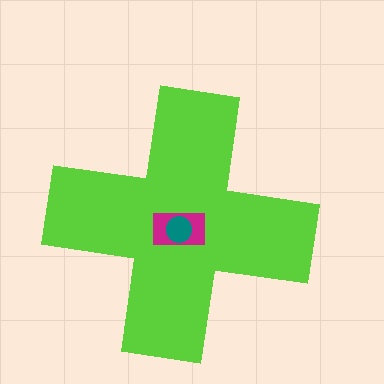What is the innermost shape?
The teal circle.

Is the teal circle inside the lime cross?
Yes.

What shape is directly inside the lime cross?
The magenta rectangle.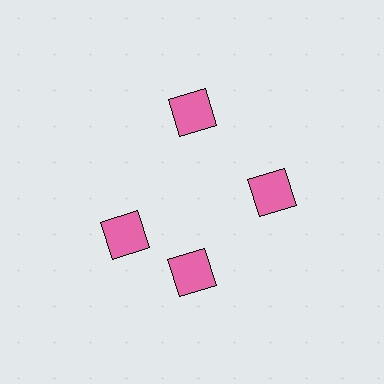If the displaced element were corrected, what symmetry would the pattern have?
It would have 4-fold rotational symmetry — the pattern would map onto itself every 90 degrees.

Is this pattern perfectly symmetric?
No. The 4 pink squares are arranged in a ring, but one element near the 9 o'clock position is rotated out of alignment along the ring, breaking the 4-fold rotational symmetry.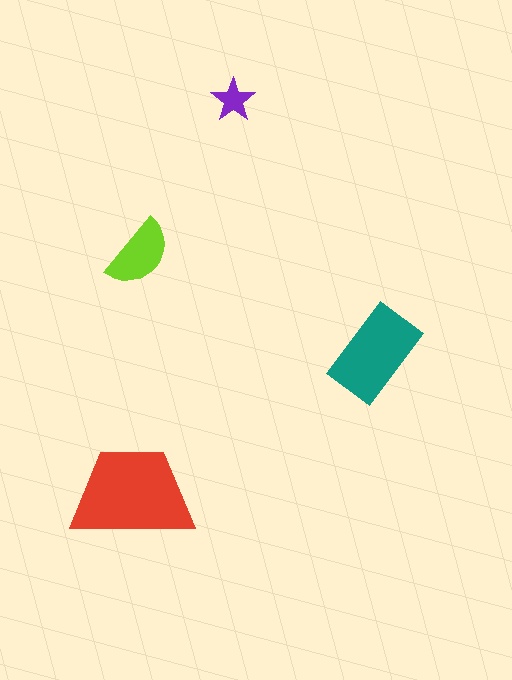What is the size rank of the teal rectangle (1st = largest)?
2nd.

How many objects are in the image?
There are 4 objects in the image.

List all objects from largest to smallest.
The red trapezoid, the teal rectangle, the lime semicircle, the purple star.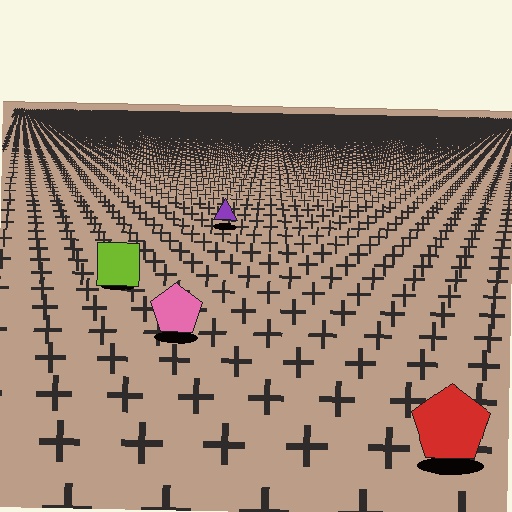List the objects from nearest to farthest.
From nearest to farthest: the red pentagon, the pink pentagon, the lime square, the purple triangle.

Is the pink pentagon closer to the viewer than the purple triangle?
Yes. The pink pentagon is closer — you can tell from the texture gradient: the ground texture is coarser near it.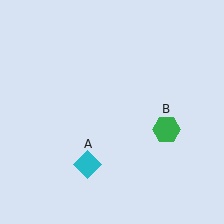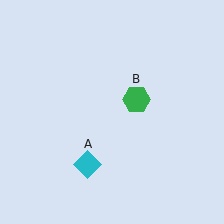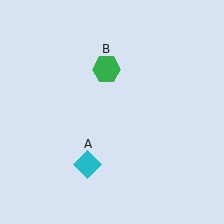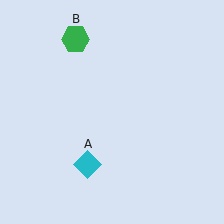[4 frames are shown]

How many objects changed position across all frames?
1 object changed position: green hexagon (object B).